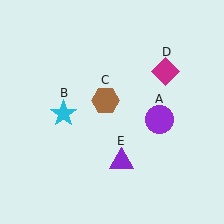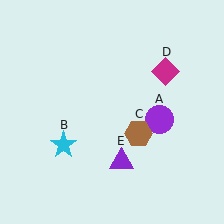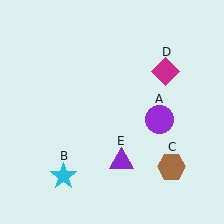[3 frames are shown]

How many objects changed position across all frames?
2 objects changed position: cyan star (object B), brown hexagon (object C).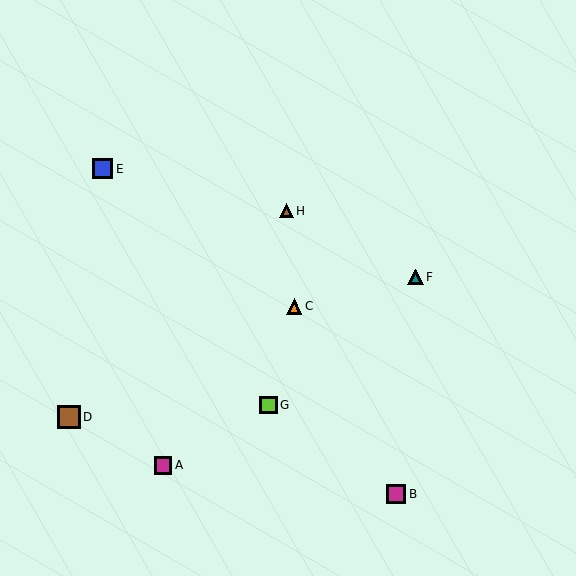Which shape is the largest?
The brown square (labeled D) is the largest.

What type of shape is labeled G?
Shape G is a lime square.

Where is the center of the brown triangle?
The center of the brown triangle is at (286, 211).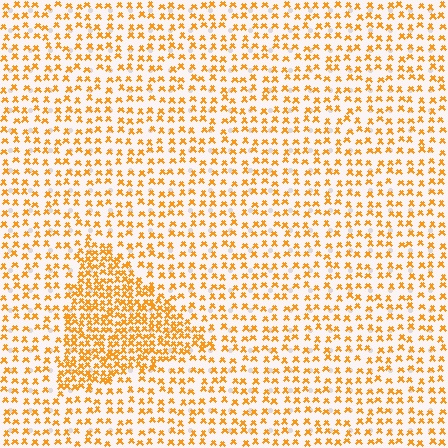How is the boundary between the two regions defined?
The boundary is defined by a change in element density (approximately 2.2x ratio). All elements are the same color, size, and shape.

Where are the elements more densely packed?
The elements are more densely packed inside the triangle boundary.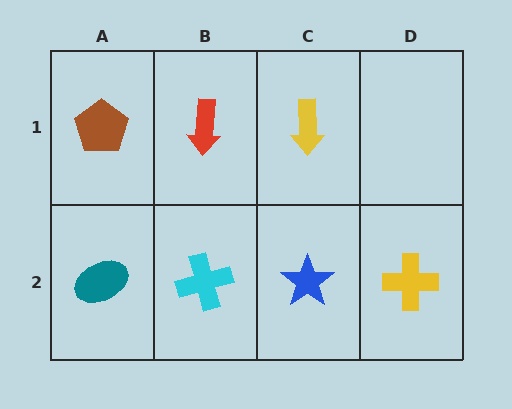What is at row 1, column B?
A red arrow.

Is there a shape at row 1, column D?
No, that cell is empty.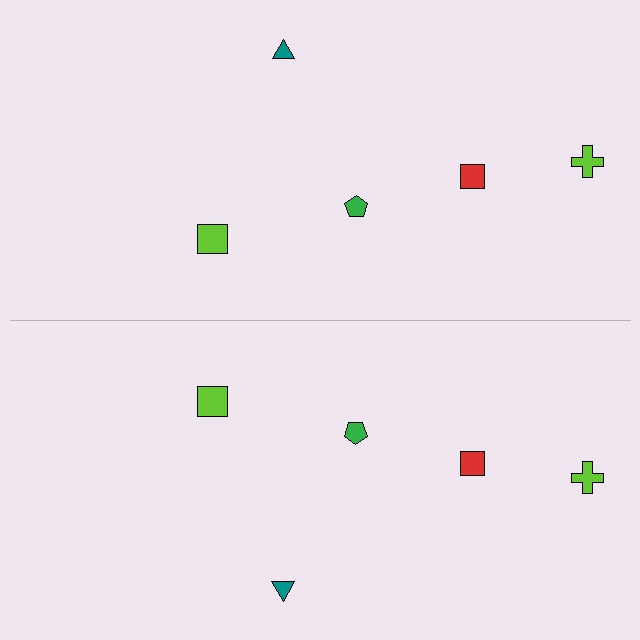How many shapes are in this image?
There are 10 shapes in this image.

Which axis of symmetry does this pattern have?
The pattern has a horizontal axis of symmetry running through the center of the image.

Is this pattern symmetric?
Yes, this pattern has bilateral (reflection) symmetry.